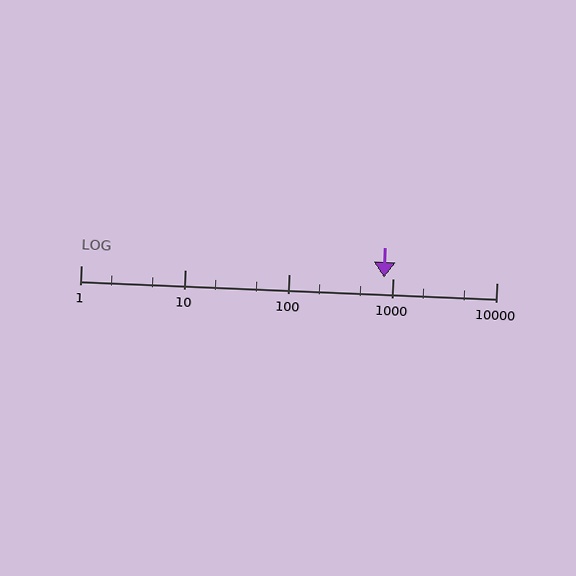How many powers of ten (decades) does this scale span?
The scale spans 4 decades, from 1 to 10000.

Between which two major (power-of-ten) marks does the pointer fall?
The pointer is between 100 and 1000.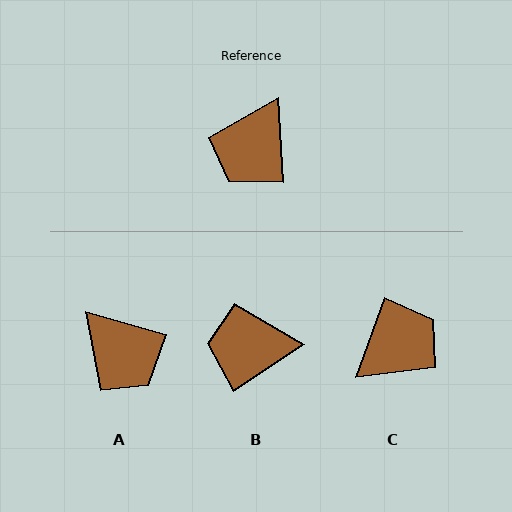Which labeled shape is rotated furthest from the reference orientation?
C, about 158 degrees away.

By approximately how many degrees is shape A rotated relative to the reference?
Approximately 72 degrees counter-clockwise.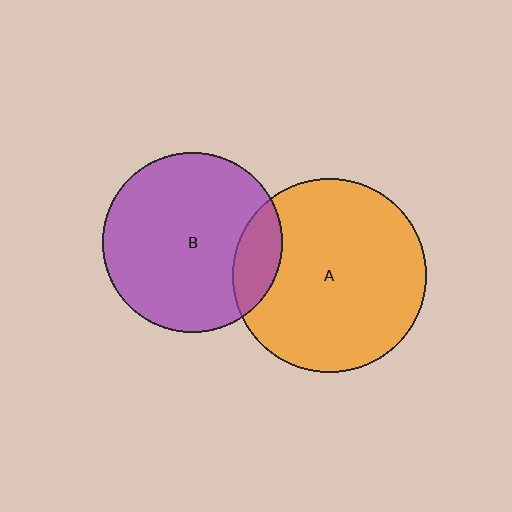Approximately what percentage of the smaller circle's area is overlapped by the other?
Approximately 15%.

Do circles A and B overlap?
Yes.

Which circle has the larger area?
Circle A (orange).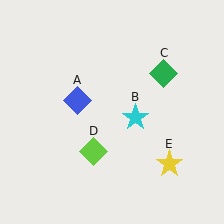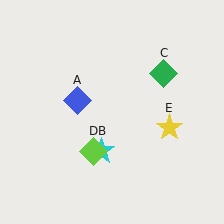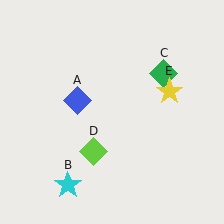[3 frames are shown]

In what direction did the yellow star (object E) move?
The yellow star (object E) moved up.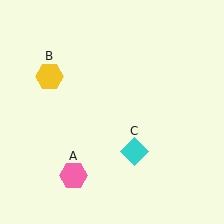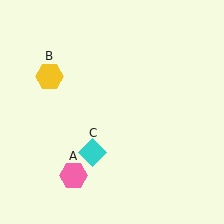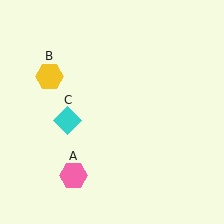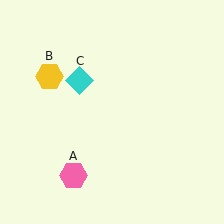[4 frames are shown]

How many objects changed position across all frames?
1 object changed position: cyan diamond (object C).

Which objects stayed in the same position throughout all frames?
Pink hexagon (object A) and yellow hexagon (object B) remained stationary.